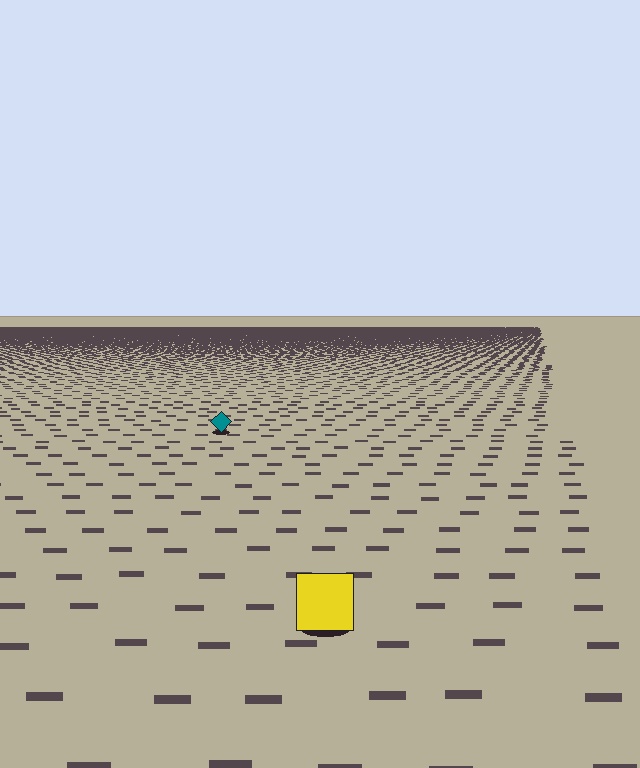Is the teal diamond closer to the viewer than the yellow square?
No. The yellow square is closer — you can tell from the texture gradient: the ground texture is coarser near it.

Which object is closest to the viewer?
The yellow square is closest. The texture marks near it are larger and more spread out.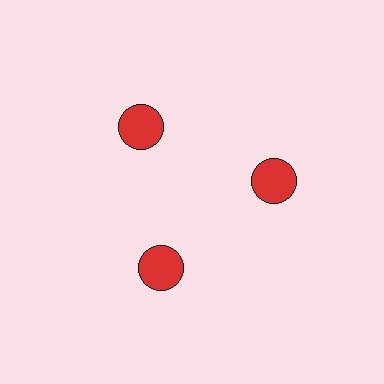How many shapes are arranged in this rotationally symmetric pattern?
There are 3 shapes, arranged in 3 groups of 1.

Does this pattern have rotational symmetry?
Yes, this pattern has 3-fold rotational symmetry. It looks the same after rotating 120 degrees around the center.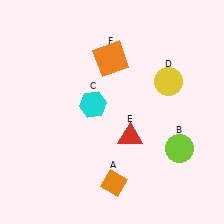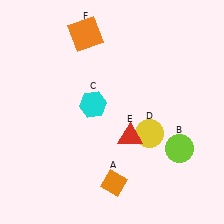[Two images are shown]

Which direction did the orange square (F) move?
The orange square (F) moved left.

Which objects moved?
The objects that moved are: the yellow circle (D), the orange square (F).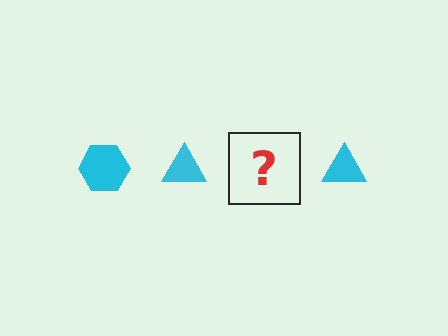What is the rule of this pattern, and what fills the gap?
The rule is that the pattern cycles through hexagon, triangle shapes in cyan. The gap should be filled with a cyan hexagon.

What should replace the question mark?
The question mark should be replaced with a cyan hexagon.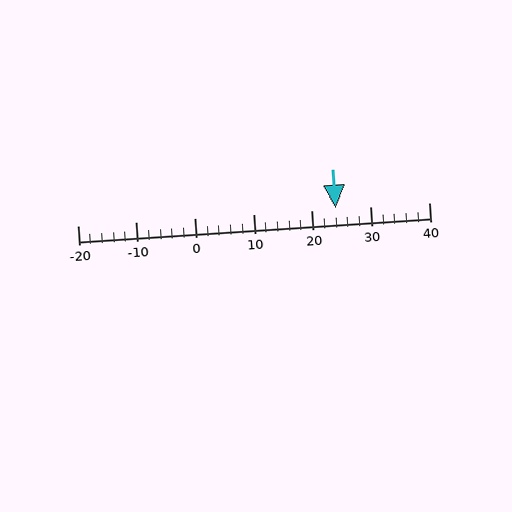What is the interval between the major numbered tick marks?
The major tick marks are spaced 10 units apart.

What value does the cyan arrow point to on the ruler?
The cyan arrow points to approximately 24.